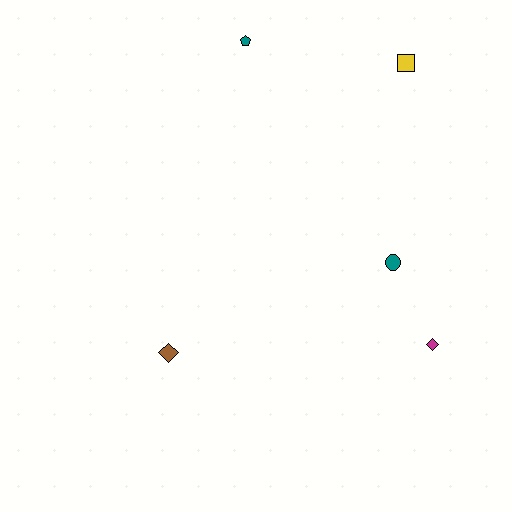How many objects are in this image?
There are 5 objects.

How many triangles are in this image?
There are no triangles.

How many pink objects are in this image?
There are no pink objects.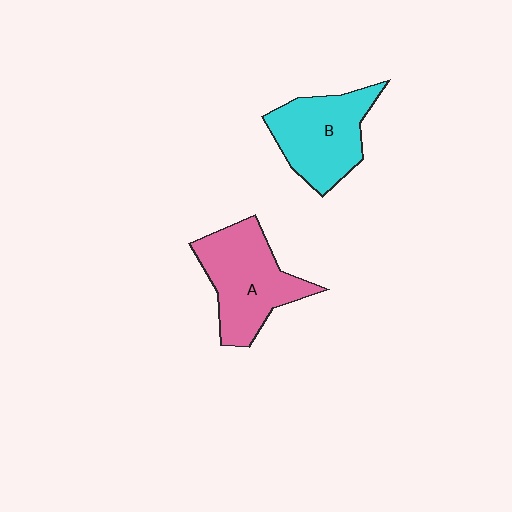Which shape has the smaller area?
Shape B (cyan).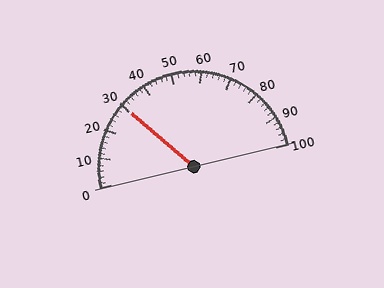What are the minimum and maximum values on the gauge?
The gauge ranges from 0 to 100.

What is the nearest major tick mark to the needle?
The nearest major tick mark is 30.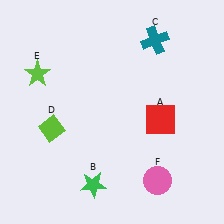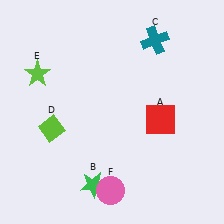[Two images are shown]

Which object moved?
The pink circle (F) moved left.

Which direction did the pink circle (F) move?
The pink circle (F) moved left.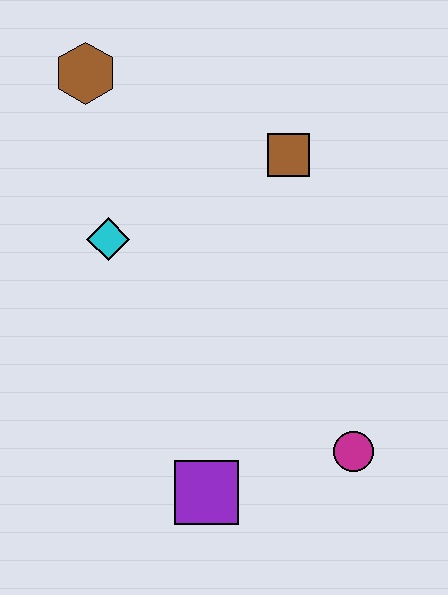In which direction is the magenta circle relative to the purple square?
The magenta circle is to the right of the purple square.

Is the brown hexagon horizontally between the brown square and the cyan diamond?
No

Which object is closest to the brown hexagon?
The cyan diamond is closest to the brown hexagon.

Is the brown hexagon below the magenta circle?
No